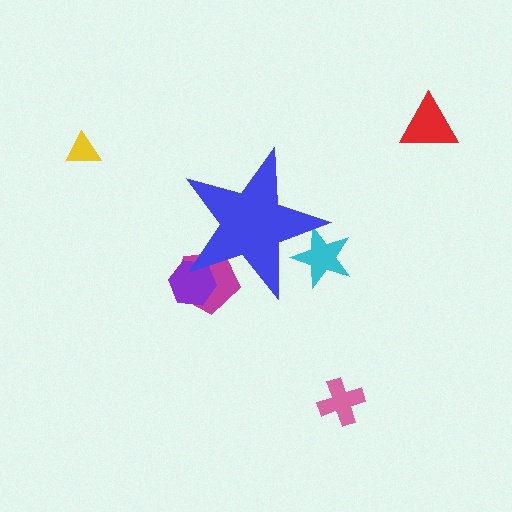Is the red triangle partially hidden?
No, the red triangle is fully visible.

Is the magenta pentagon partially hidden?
Yes, the magenta pentagon is partially hidden behind the blue star.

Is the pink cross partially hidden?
No, the pink cross is fully visible.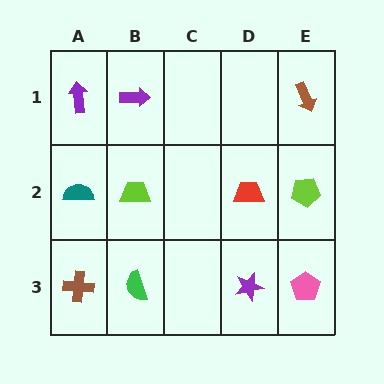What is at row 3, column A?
A brown cross.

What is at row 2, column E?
A lime pentagon.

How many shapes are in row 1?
3 shapes.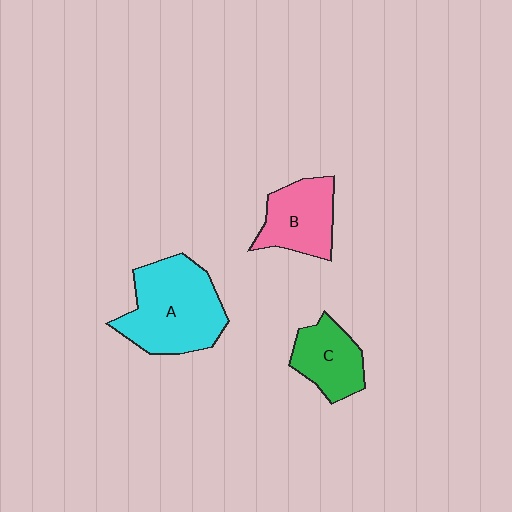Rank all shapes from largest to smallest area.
From largest to smallest: A (cyan), B (pink), C (green).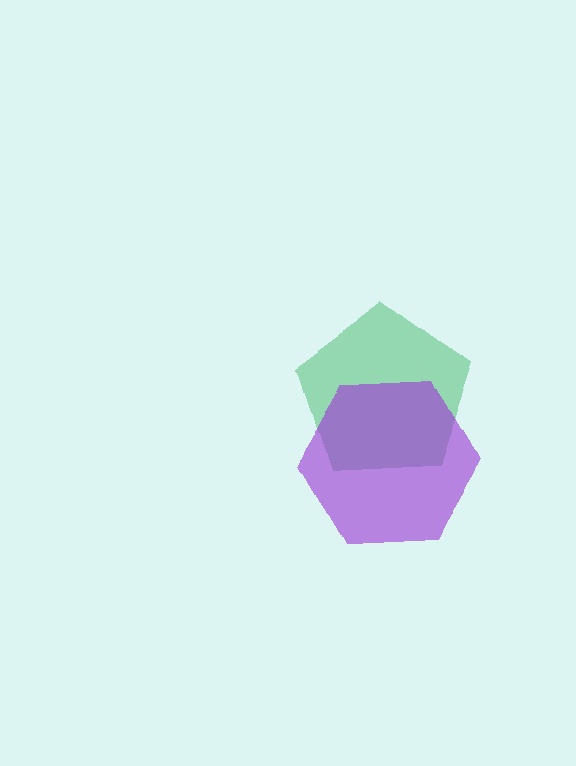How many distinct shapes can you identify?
There are 2 distinct shapes: a green pentagon, a purple hexagon.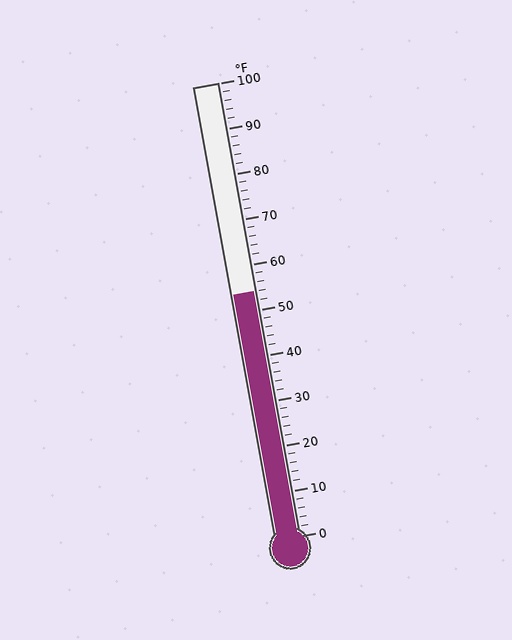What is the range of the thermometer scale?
The thermometer scale ranges from 0°F to 100°F.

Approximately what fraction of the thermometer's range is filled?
The thermometer is filled to approximately 55% of its range.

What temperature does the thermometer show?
The thermometer shows approximately 54°F.